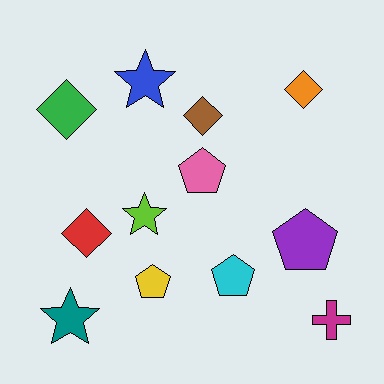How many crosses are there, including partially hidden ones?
There is 1 cross.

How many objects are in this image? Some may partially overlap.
There are 12 objects.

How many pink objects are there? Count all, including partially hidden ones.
There is 1 pink object.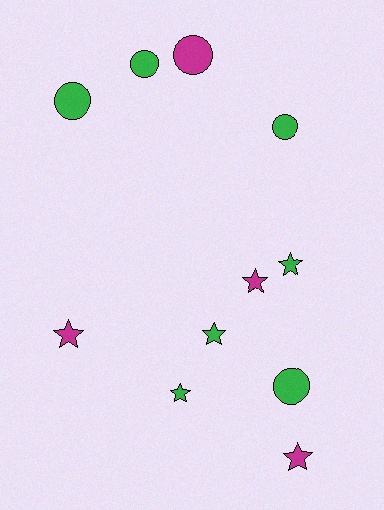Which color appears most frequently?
Green, with 7 objects.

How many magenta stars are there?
There are 3 magenta stars.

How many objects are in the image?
There are 11 objects.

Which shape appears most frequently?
Star, with 6 objects.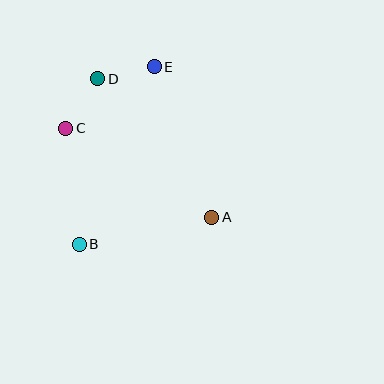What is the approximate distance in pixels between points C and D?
The distance between C and D is approximately 59 pixels.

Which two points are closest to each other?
Points D and E are closest to each other.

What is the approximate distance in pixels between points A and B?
The distance between A and B is approximately 135 pixels.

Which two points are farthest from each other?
Points B and E are farthest from each other.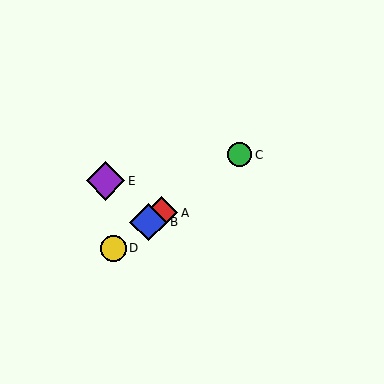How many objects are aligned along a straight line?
4 objects (A, B, C, D) are aligned along a straight line.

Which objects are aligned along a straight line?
Objects A, B, C, D are aligned along a straight line.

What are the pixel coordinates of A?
Object A is at (161, 213).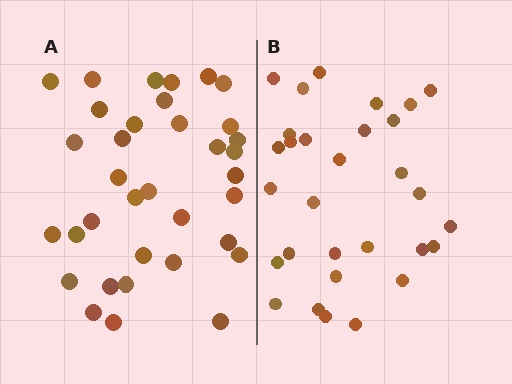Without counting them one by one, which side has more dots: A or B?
Region A (the left region) has more dots.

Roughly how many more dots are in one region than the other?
Region A has about 5 more dots than region B.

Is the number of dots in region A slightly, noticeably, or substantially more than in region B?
Region A has only slightly more — the two regions are fairly close. The ratio is roughly 1.2 to 1.